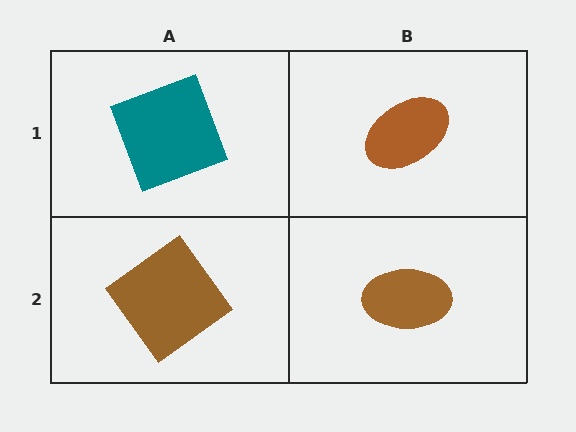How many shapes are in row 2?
2 shapes.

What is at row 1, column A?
A teal square.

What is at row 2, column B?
A brown ellipse.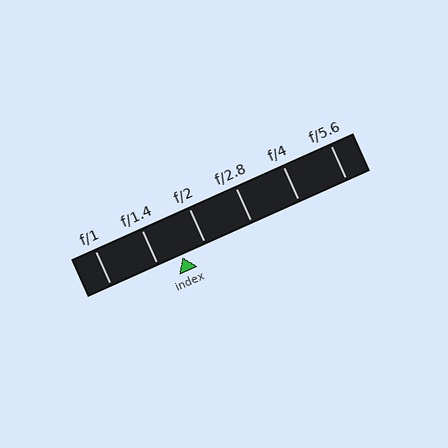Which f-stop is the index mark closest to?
The index mark is closest to f/2.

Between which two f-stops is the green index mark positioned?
The index mark is between f/1.4 and f/2.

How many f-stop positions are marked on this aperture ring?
There are 6 f-stop positions marked.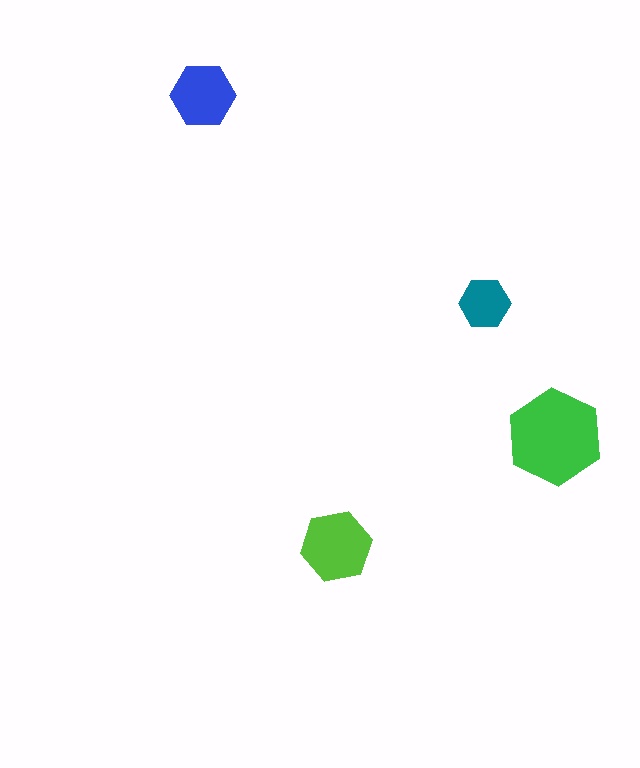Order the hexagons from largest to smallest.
the green one, the lime one, the blue one, the teal one.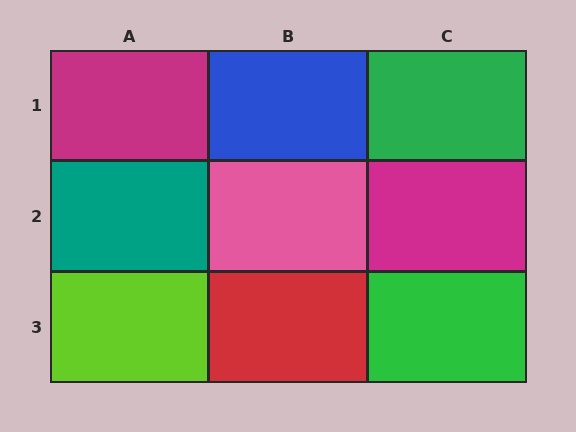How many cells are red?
1 cell is red.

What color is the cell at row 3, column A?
Lime.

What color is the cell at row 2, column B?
Pink.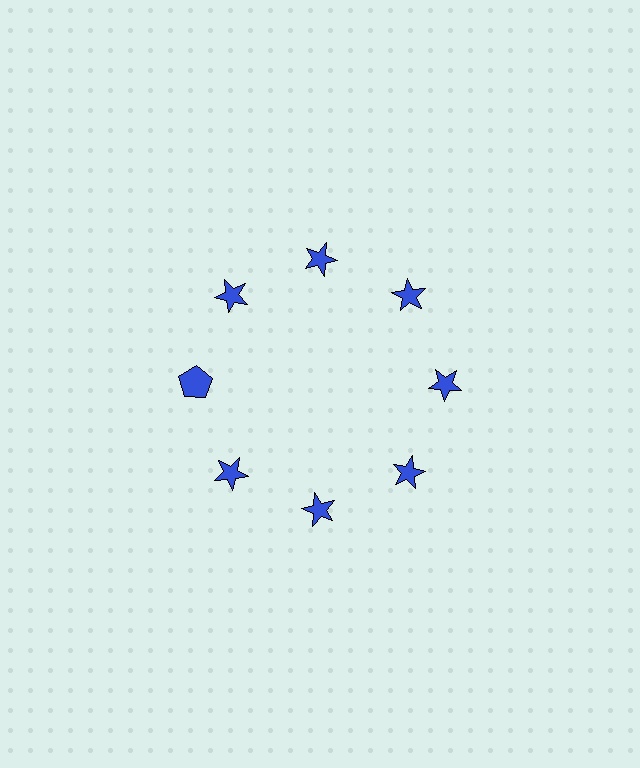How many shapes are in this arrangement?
There are 8 shapes arranged in a ring pattern.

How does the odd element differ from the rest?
It has a different shape: pentagon instead of star.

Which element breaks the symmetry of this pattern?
The blue pentagon at roughly the 9 o'clock position breaks the symmetry. All other shapes are blue stars.